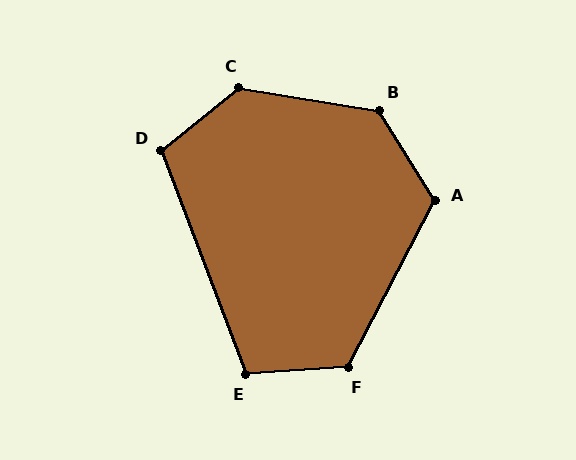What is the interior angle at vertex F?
Approximately 121 degrees (obtuse).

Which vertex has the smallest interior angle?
E, at approximately 107 degrees.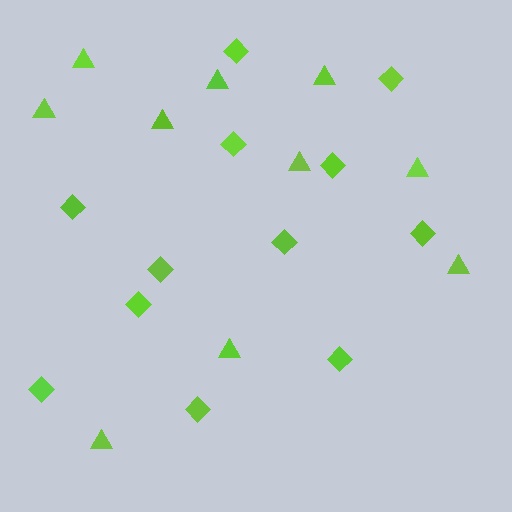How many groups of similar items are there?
There are 2 groups: one group of diamonds (12) and one group of triangles (10).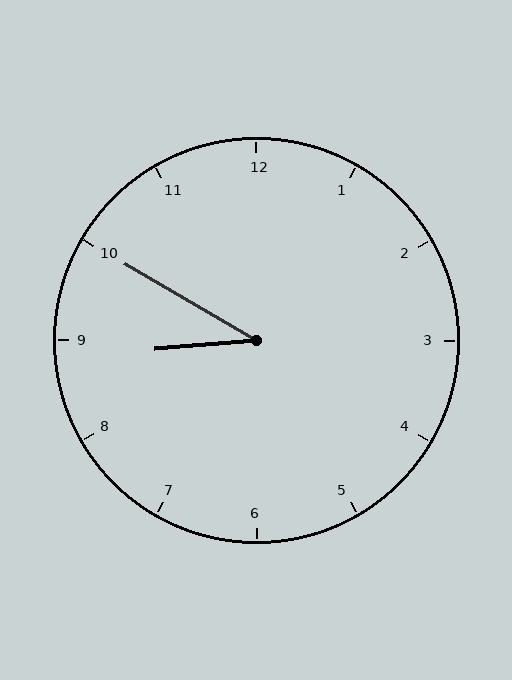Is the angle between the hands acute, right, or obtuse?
It is acute.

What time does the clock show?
8:50.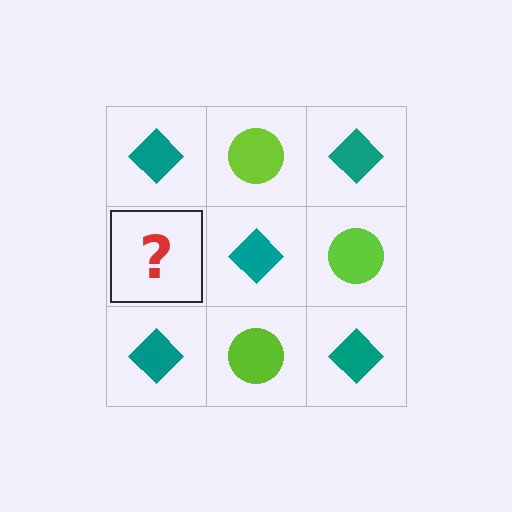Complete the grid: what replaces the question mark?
The question mark should be replaced with a lime circle.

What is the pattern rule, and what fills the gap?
The rule is that it alternates teal diamond and lime circle in a checkerboard pattern. The gap should be filled with a lime circle.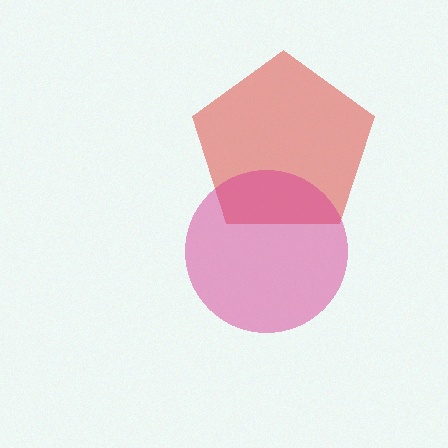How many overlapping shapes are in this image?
There are 2 overlapping shapes in the image.